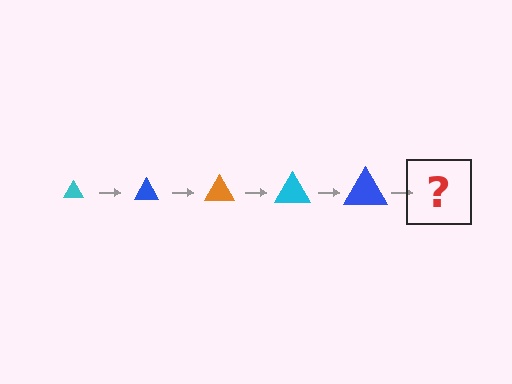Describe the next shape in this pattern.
It should be an orange triangle, larger than the previous one.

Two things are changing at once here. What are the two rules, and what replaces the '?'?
The two rules are that the triangle grows larger each step and the color cycles through cyan, blue, and orange. The '?' should be an orange triangle, larger than the previous one.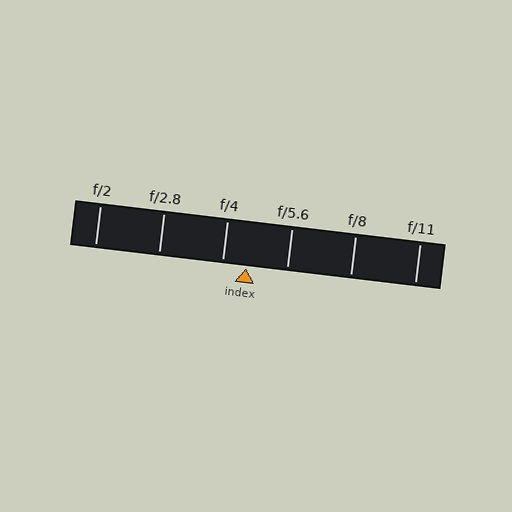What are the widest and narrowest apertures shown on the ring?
The widest aperture shown is f/2 and the narrowest is f/11.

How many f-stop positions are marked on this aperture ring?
There are 6 f-stop positions marked.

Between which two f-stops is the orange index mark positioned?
The index mark is between f/4 and f/5.6.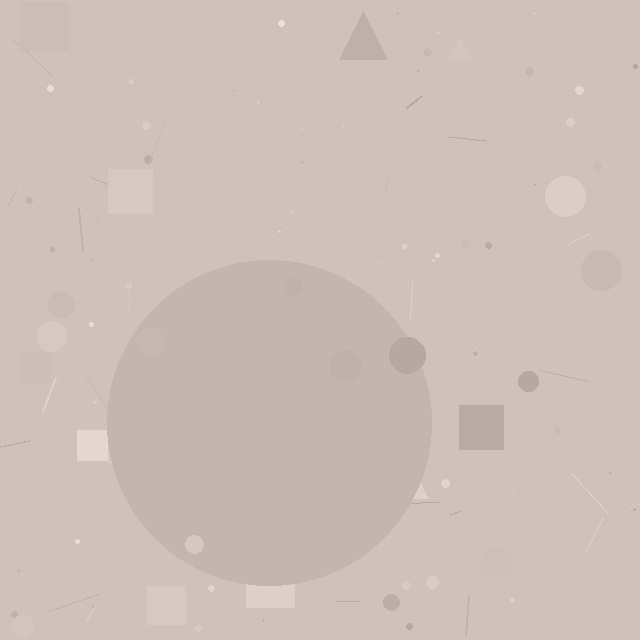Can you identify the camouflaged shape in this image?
The camouflaged shape is a circle.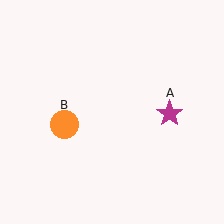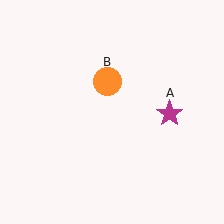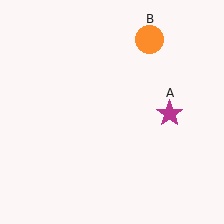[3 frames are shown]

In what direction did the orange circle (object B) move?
The orange circle (object B) moved up and to the right.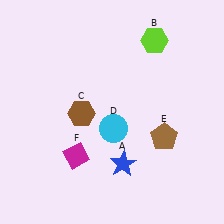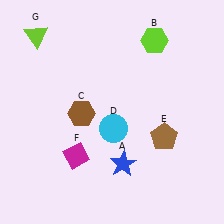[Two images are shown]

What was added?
A lime triangle (G) was added in Image 2.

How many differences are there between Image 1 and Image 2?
There is 1 difference between the two images.